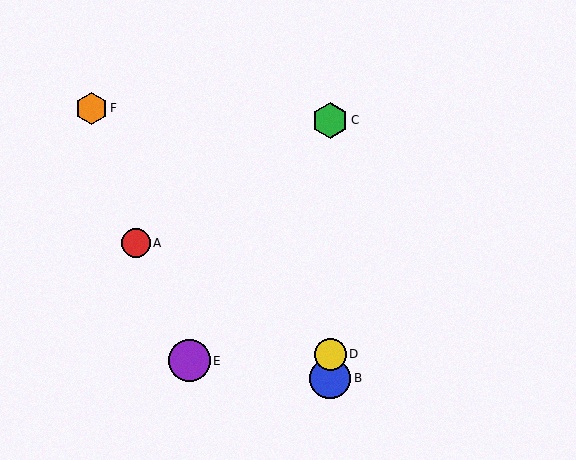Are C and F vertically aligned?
No, C is at x≈330 and F is at x≈91.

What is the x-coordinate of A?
Object A is at x≈136.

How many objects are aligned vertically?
3 objects (B, C, D) are aligned vertically.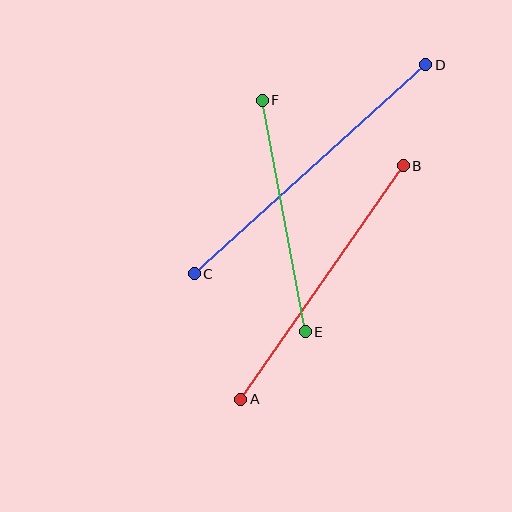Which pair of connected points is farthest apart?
Points C and D are farthest apart.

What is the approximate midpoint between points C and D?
The midpoint is at approximately (310, 169) pixels.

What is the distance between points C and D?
The distance is approximately 312 pixels.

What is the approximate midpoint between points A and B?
The midpoint is at approximately (322, 283) pixels.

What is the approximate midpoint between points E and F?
The midpoint is at approximately (284, 216) pixels.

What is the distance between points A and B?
The distance is approximately 284 pixels.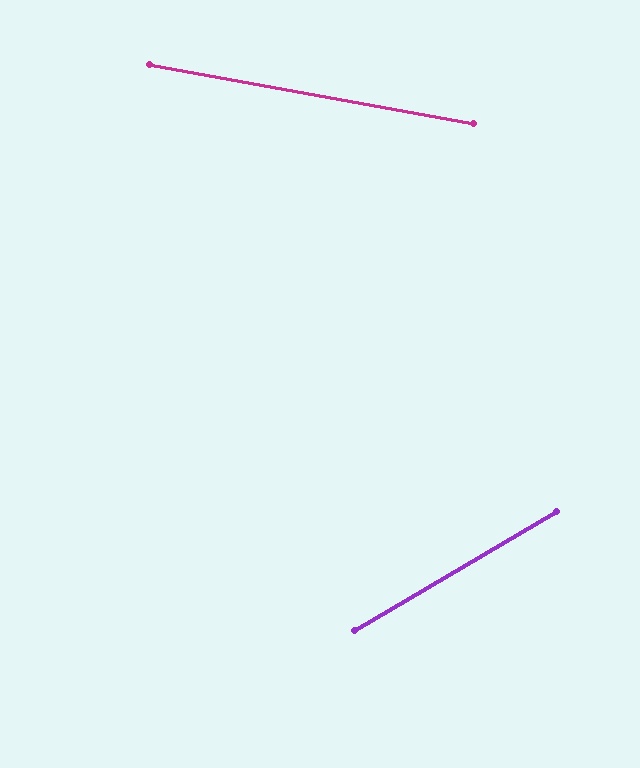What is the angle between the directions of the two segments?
Approximately 41 degrees.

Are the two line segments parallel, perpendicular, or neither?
Neither parallel nor perpendicular — they differ by about 41°.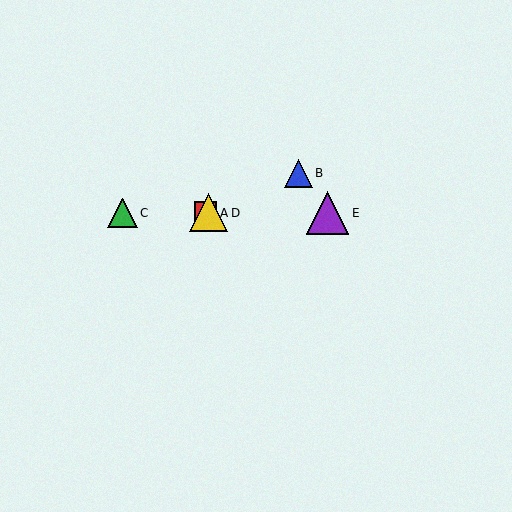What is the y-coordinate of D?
Object D is at y≈213.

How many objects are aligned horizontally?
4 objects (A, C, D, E) are aligned horizontally.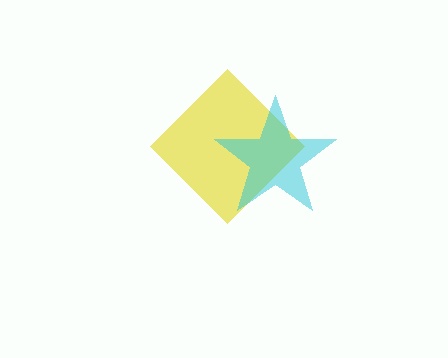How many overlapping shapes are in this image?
There are 2 overlapping shapes in the image.